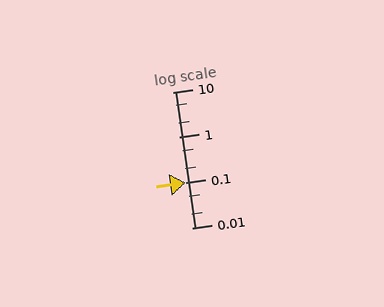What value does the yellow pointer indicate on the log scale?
The pointer indicates approximately 0.097.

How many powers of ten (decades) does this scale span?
The scale spans 3 decades, from 0.01 to 10.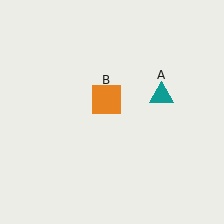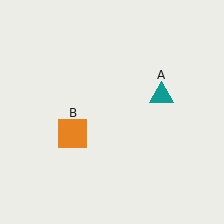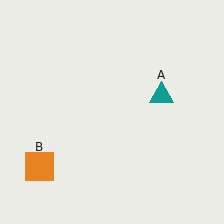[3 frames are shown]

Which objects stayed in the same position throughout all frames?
Teal triangle (object A) remained stationary.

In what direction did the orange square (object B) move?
The orange square (object B) moved down and to the left.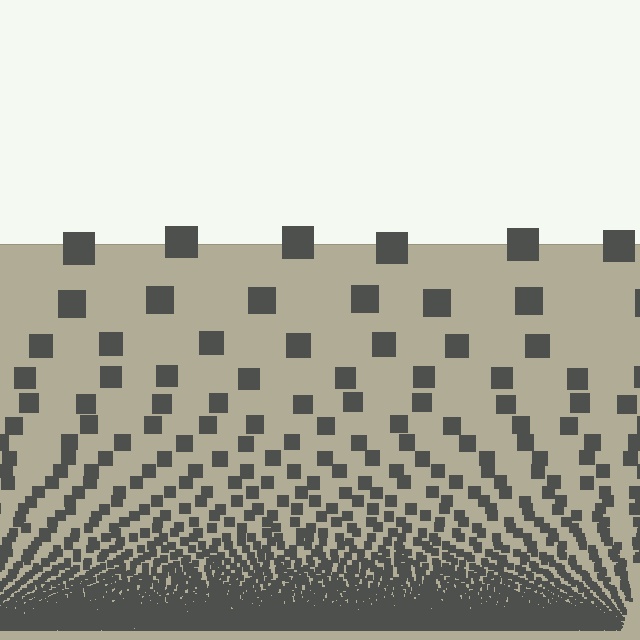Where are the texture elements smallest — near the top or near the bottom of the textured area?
Near the bottom.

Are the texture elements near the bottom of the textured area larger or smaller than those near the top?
Smaller. The gradient is inverted — elements near the bottom are smaller and denser.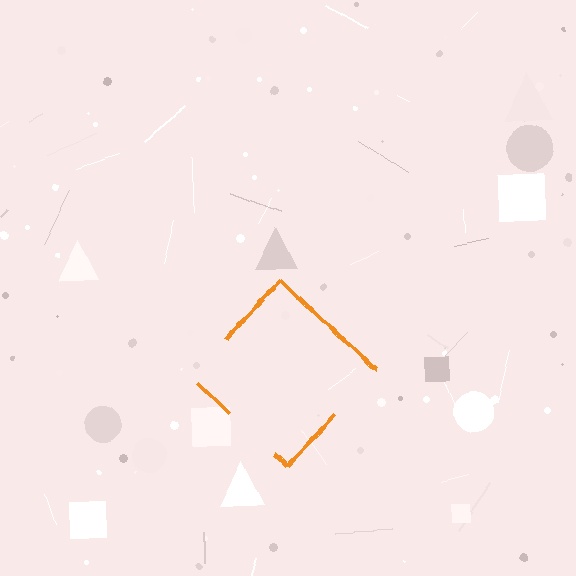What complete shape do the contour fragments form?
The contour fragments form a diamond.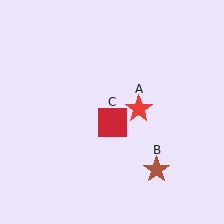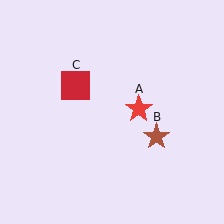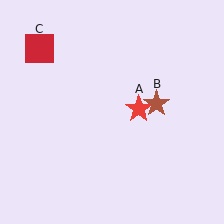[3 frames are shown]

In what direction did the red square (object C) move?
The red square (object C) moved up and to the left.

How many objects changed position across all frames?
2 objects changed position: brown star (object B), red square (object C).